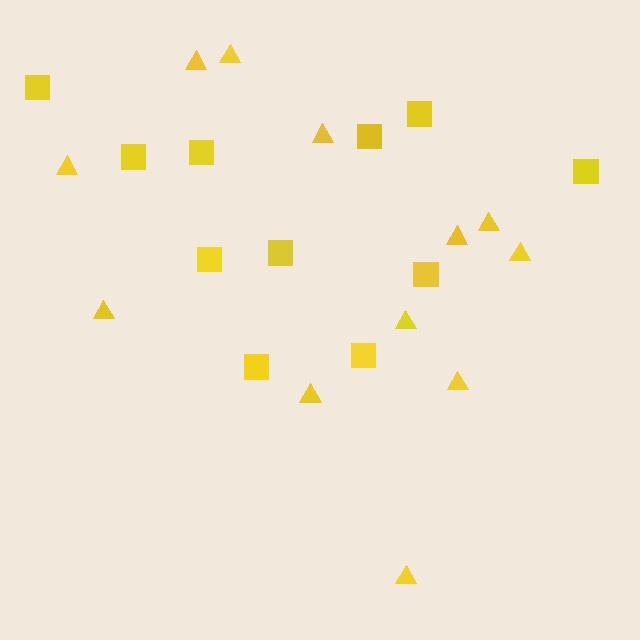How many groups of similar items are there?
There are 2 groups: one group of triangles (12) and one group of squares (11).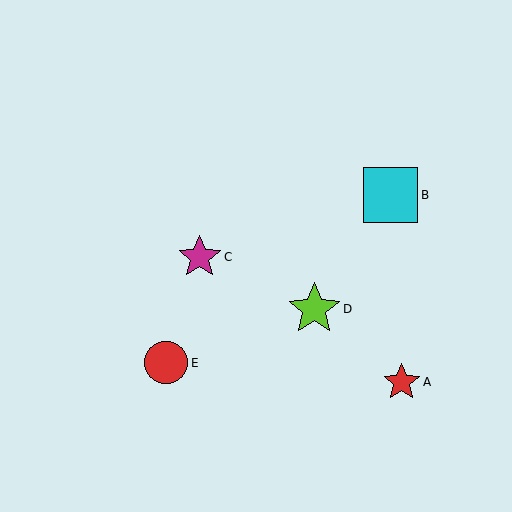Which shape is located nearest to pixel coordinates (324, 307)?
The lime star (labeled D) at (314, 309) is nearest to that location.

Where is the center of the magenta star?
The center of the magenta star is at (200, 257).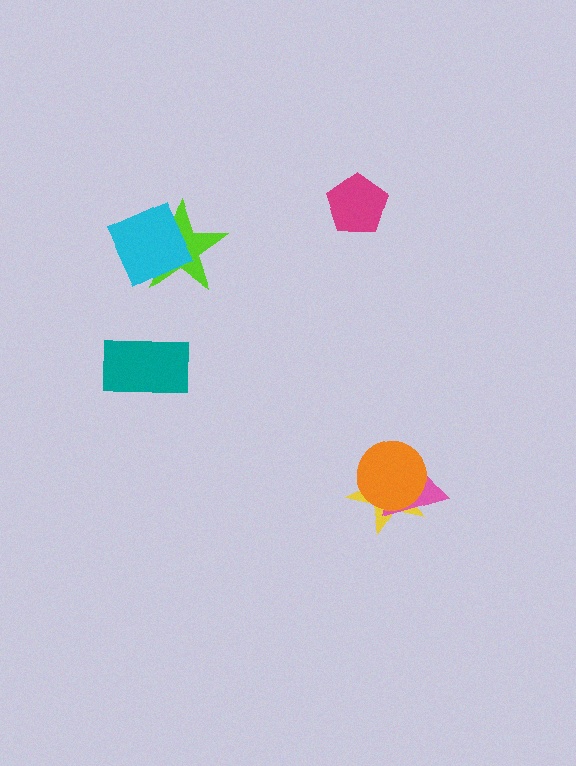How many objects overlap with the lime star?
1 object overlaps with the lime star.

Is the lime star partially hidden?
Yes, it is partially covered by another shape.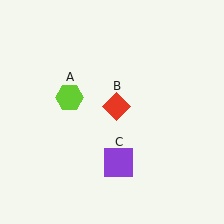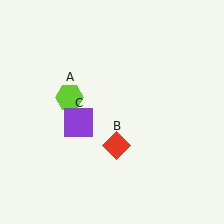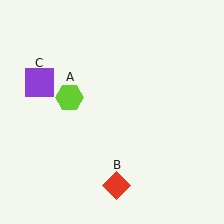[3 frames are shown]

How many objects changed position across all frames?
2 objects changed position: red diamond (object B), purple square (object C).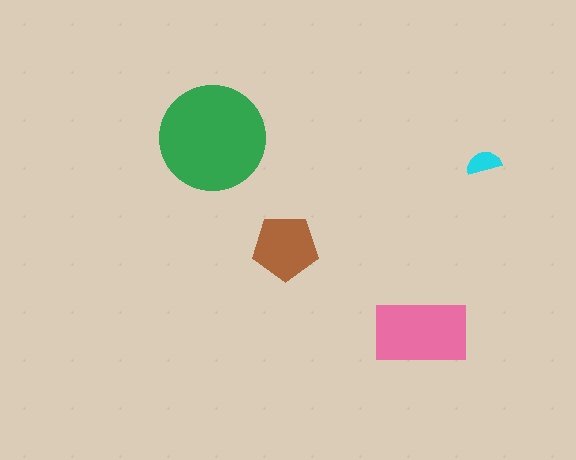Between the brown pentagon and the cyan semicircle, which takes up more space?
The brown pentagon.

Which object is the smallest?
The cyan semicircle.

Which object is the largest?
The green circle.